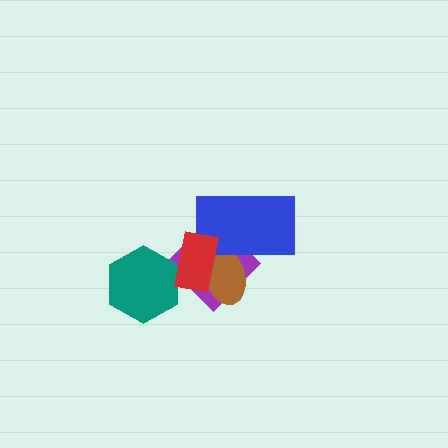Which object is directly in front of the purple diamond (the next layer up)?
The brown ellipse is directly in front of the purple diamond.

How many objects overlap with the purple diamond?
4 objects overlap with the purple diamond.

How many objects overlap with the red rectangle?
4 objects overlap with the red rectangle.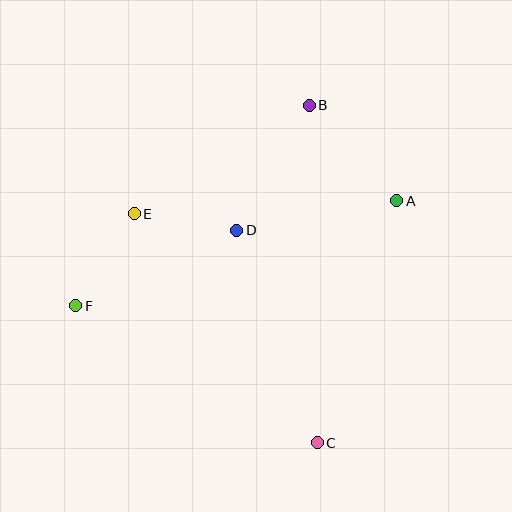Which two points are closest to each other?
Points D and E are closest to each other.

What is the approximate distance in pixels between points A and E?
The distance between A and E is approximately 263 pixels.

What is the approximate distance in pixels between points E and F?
The distance between E and F is approximately 109 pixels.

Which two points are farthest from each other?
Points A and F are farthest from each other.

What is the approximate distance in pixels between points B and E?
The distance between B and E is approximately 206 pixels.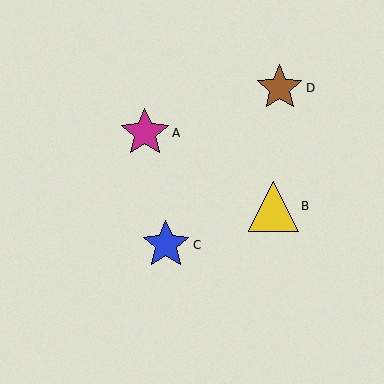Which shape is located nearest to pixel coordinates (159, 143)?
The magenta star (labeled A) at (145, 133) is nearest to that location.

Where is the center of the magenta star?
The center of the magenta star is at (145, 133).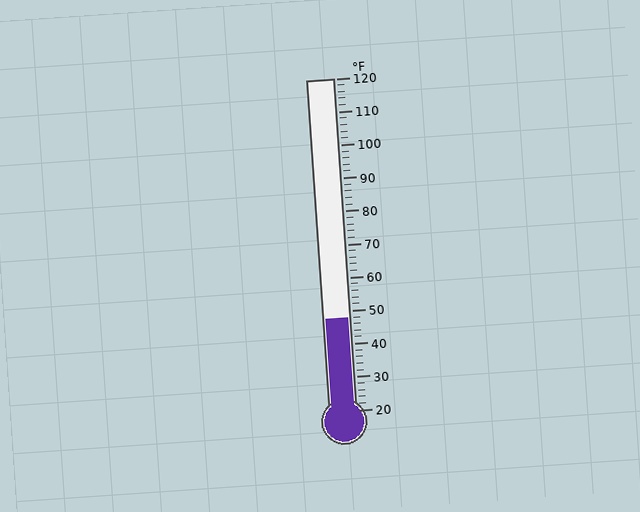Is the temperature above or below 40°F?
The temperature is above 40°F.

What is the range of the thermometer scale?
The thermometer scale ranges from 20°F to 120°F.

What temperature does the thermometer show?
The thermometer shows approximately 48°F.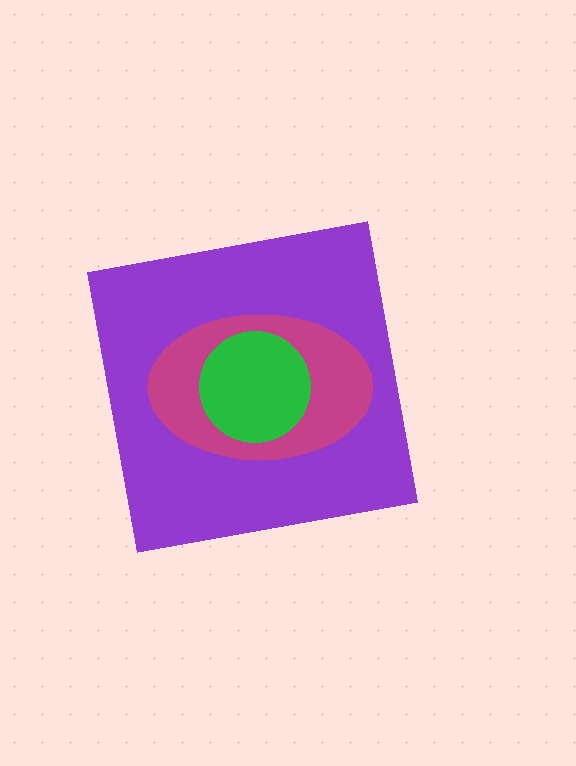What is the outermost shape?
The purple square.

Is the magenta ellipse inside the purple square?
Yes.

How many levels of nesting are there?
3.